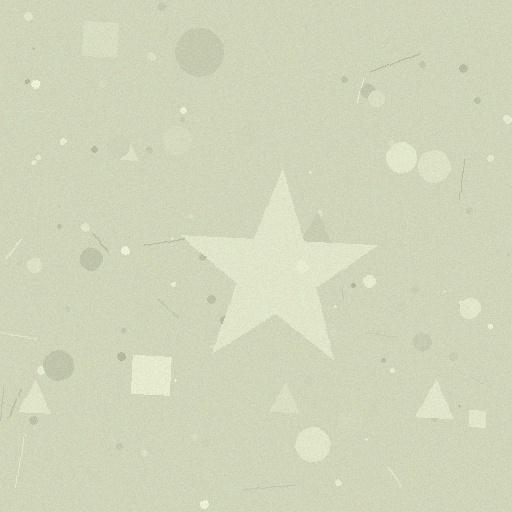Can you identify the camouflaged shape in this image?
The camouflaged shape is a star.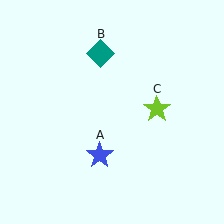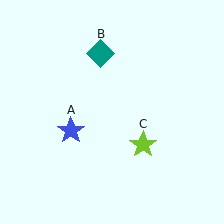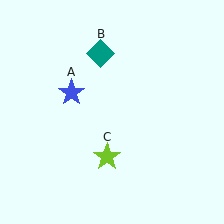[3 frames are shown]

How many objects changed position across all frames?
2 objects changed position: blue star (object A), lime star (object C).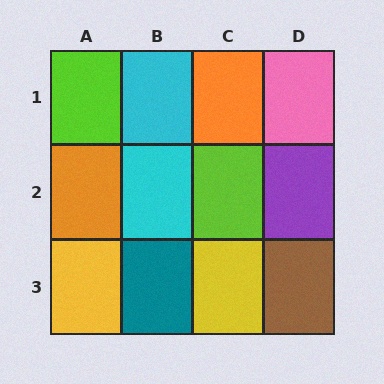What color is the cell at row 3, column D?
Brown.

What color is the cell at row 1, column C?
Orange.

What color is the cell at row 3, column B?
Teal.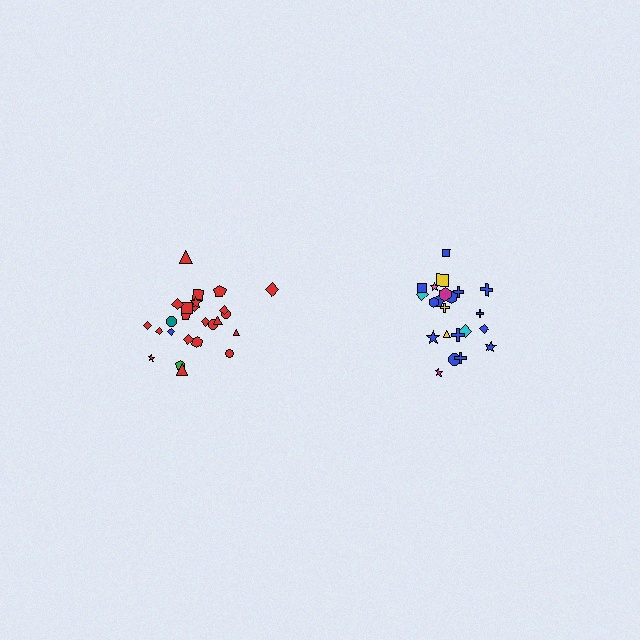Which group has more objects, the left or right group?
The left group.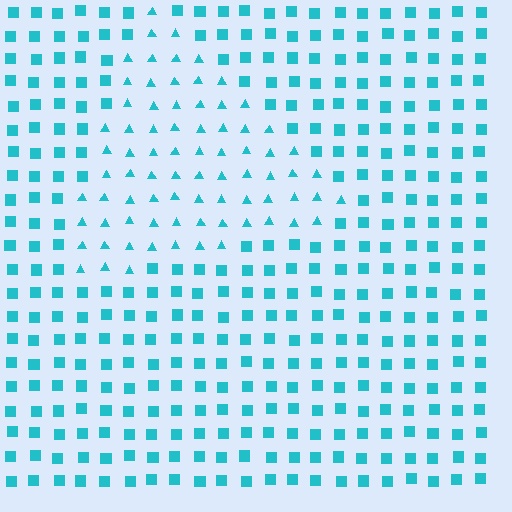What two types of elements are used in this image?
The image uses triangles inside the triangle region and squares outside it.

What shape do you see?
I see a triangle.